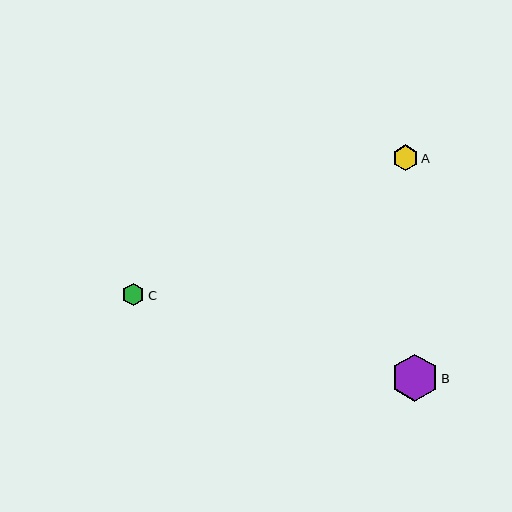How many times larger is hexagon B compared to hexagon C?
Hexagon B is approximately 2.1 times the size of hexagon C.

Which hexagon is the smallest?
Hexagon C is the smallest with a size of approximately 22 pixels.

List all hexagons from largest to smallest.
From largest to smallest: B, A, C.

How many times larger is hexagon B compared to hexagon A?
Hexagon B is approximately 1.8 times the size of hexagon A.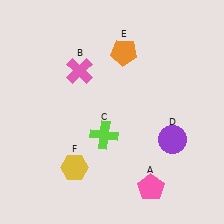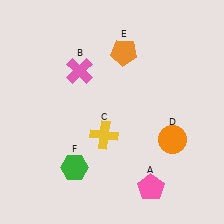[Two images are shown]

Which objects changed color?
C changed from lime to yellow. D changed from purple to orange. F changed from yellow to green.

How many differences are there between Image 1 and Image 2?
There are 3 differences between the two images.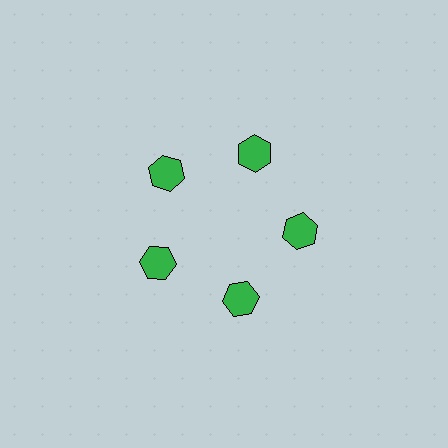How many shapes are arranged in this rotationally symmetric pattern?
There are 5 shapes, arranged in 5 groups of 1.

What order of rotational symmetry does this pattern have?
This pattern has 5-fold rotational symmetry.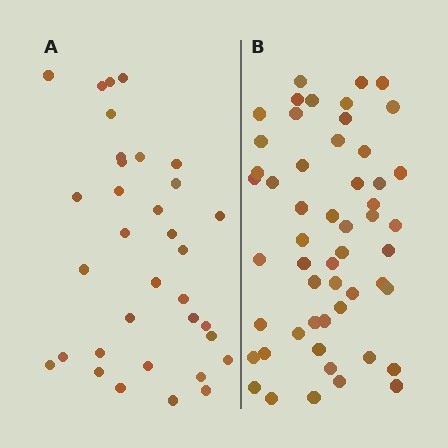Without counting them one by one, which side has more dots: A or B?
Region B (the right region) has more dots.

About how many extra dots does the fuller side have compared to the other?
Region B has approximately 20 more dots than region A.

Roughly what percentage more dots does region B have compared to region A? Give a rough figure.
About 55% more.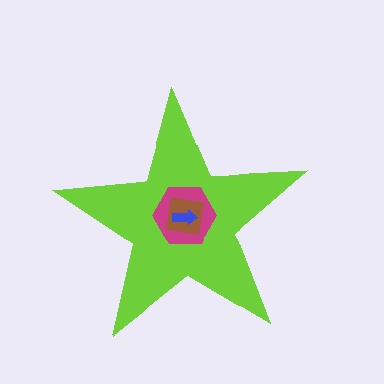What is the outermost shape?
The lime star.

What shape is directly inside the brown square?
The blue arrow.